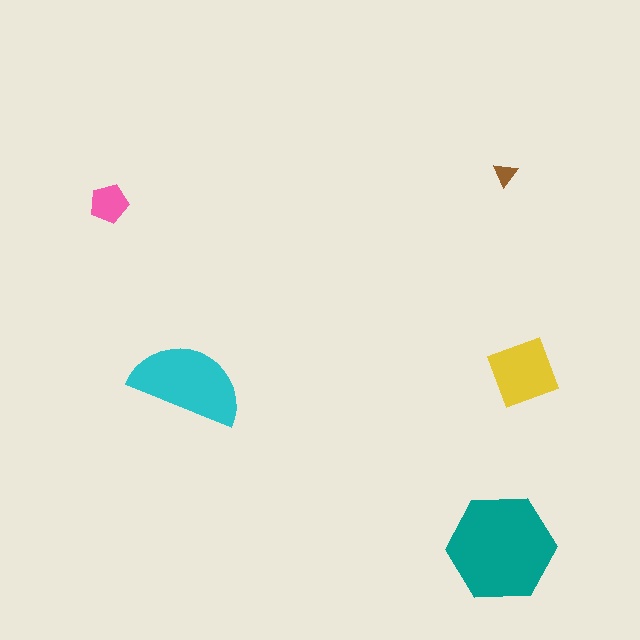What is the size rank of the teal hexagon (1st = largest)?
1st.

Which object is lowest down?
The teal hexagon is bottommost.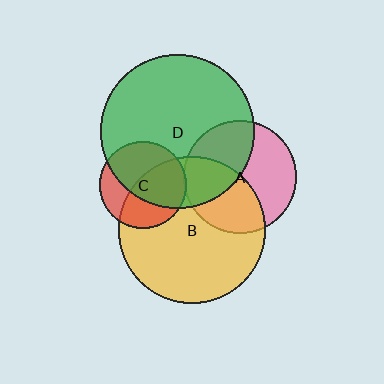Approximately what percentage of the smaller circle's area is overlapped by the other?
Approximately 25%.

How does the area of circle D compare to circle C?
Approximately 3.1 times.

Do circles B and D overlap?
Yes.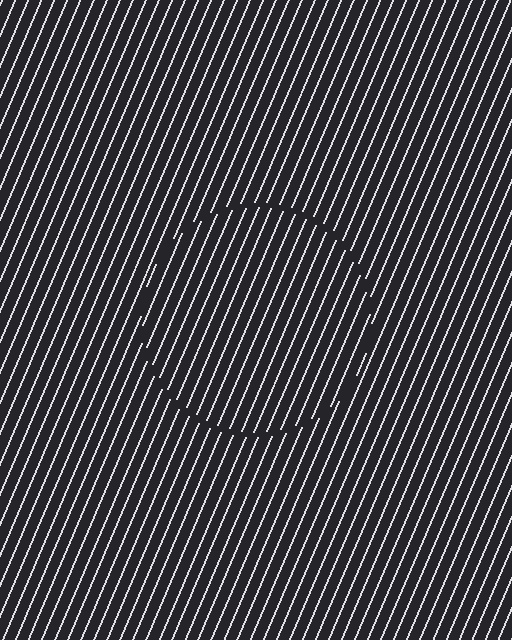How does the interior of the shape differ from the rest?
The interior of the shape contains the same grating, shifted by half a period — the contour is defined by the phase discontinuity where line-ends from the inner and outer gratings abut.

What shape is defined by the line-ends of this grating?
An illusory circle. The interior of the shape contains the same grating, shifted by half a period — the contour is defined by the phase discontinuity where line-ends from the inner and outer gratings abut.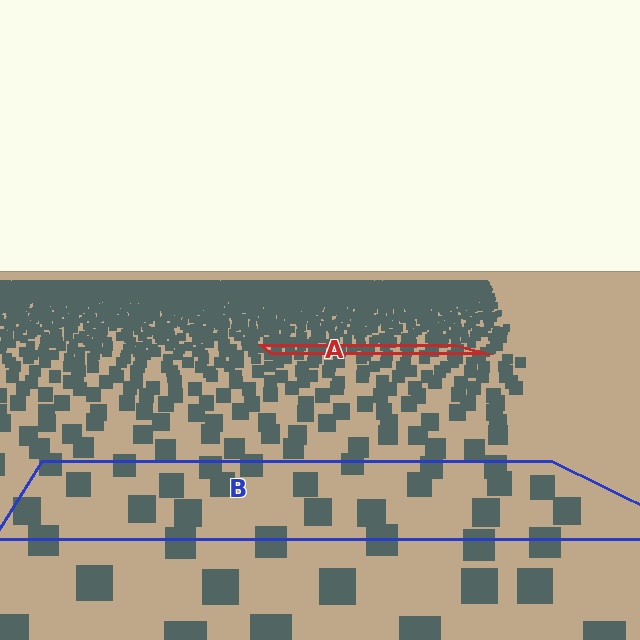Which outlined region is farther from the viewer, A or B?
Region A is farther from the viewer — the texture elements inside it appear smaller and more densely packed.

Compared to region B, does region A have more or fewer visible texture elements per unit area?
Region A has more texture elements per unit area — they are packed more densely because it is farther away.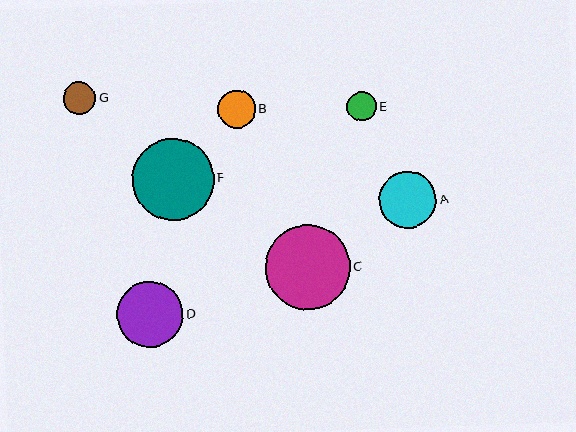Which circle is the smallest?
Circle E is the smallest with a size of approximately 30 pixels.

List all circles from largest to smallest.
From largest to smallest: C, F, D, A, B, G, E.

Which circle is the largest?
Circle C is the largest with a size of approximately 85 pixels.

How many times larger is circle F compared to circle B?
Circle F is approximately 2.2 times the size of circle B.